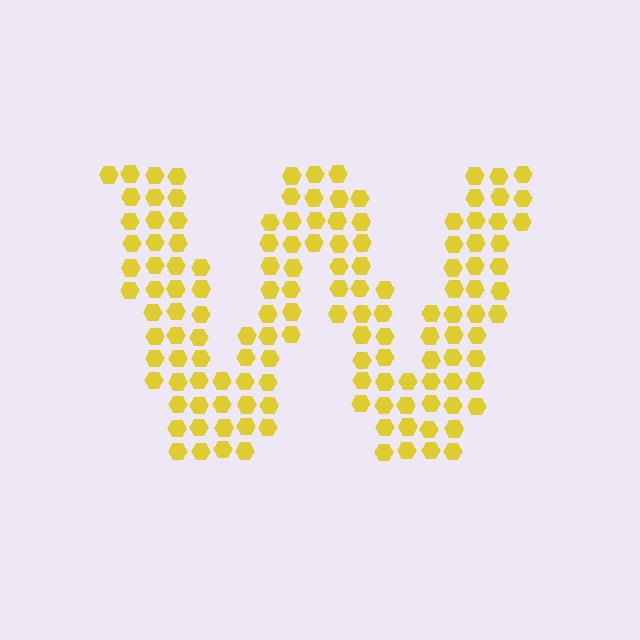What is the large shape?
The large shape is the letter W.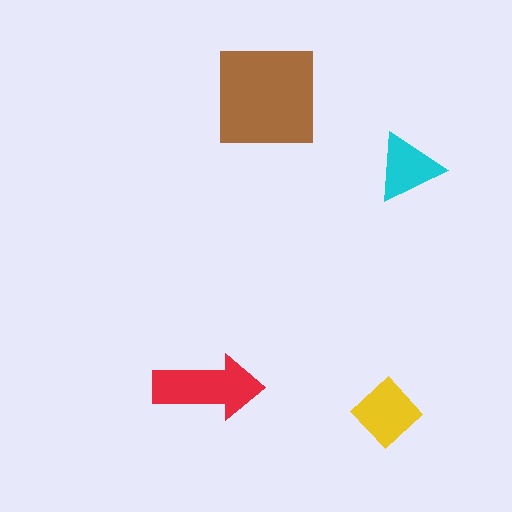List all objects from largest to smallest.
The brown square, the red arrow, the yellow diamond, the cyan triangle.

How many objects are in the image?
There are 4 objects in the image.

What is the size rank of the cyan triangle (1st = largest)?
4th.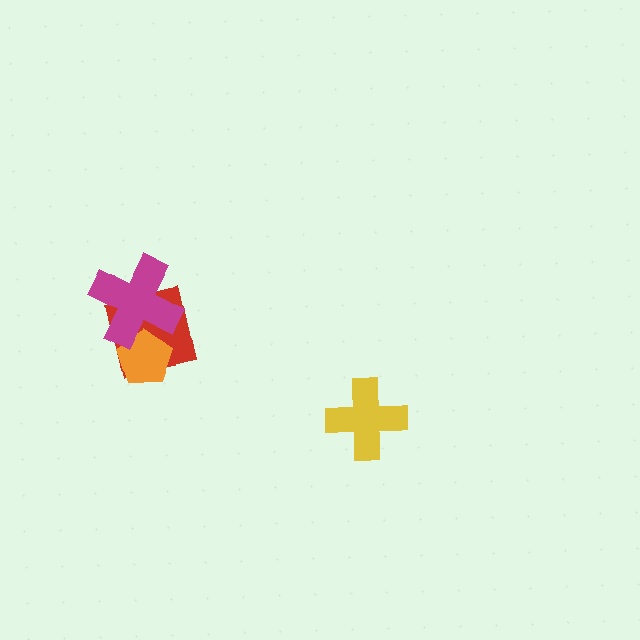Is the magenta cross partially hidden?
No, no other shape covers it.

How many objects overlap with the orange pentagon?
2 objects overlap with the orange pentagon.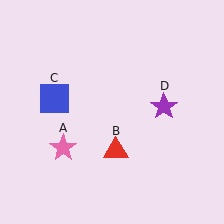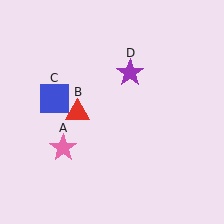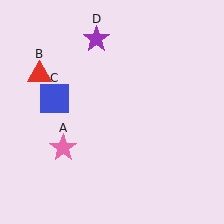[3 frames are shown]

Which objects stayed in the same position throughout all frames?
Pink star (object A) and blue square (object C) remained stationary.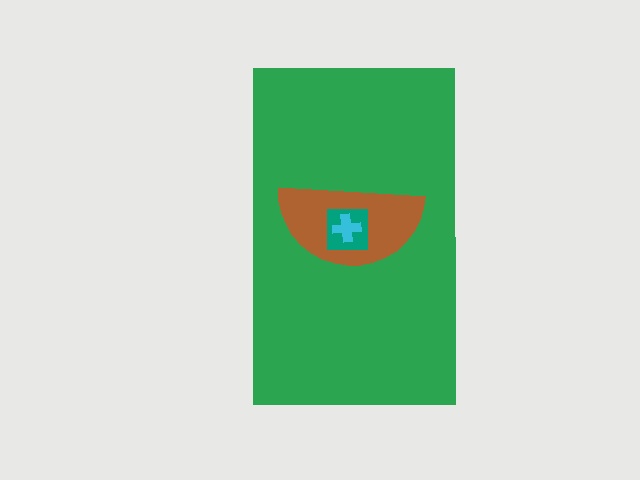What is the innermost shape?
The cyan cross.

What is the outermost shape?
The green rectangle.